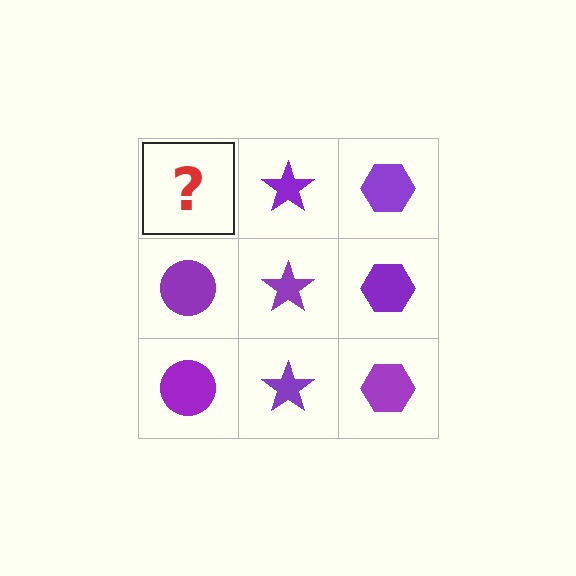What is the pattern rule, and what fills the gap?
The rule is that each column has a consistent shape. The gap should be filled with a purple circle.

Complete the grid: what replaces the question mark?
The question mark should be replaced with a purple circle.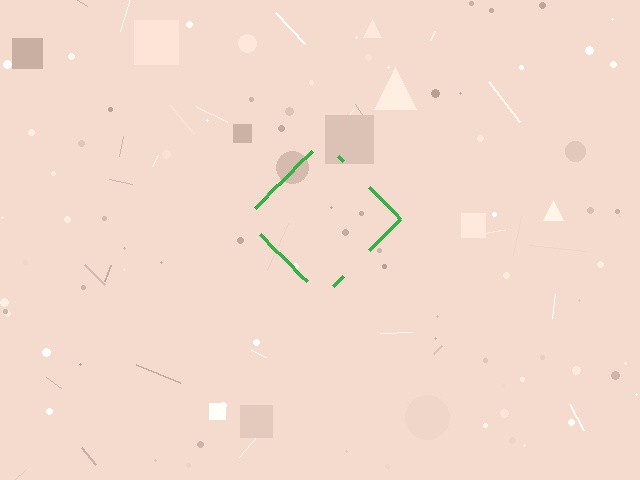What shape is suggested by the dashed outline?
The dashed outline suggests a diamond.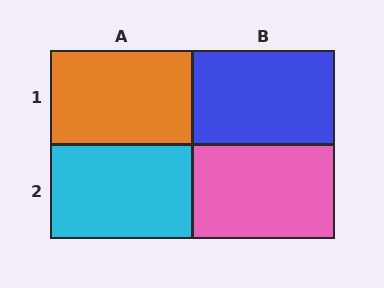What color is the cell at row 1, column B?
Blue.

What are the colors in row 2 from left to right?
Cyan, pink.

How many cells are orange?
1 cell is orange.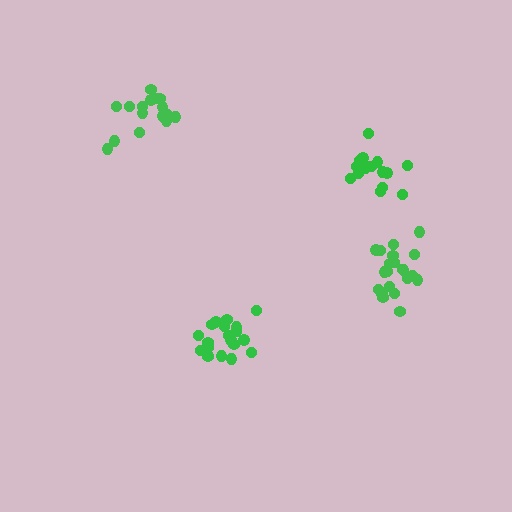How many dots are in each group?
Group 1: 17 dots, Group 2: 16 dots, Group 3: 21 dots, Group 4: 21 dots (75 total).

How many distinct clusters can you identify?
There are 4 distinct clusters.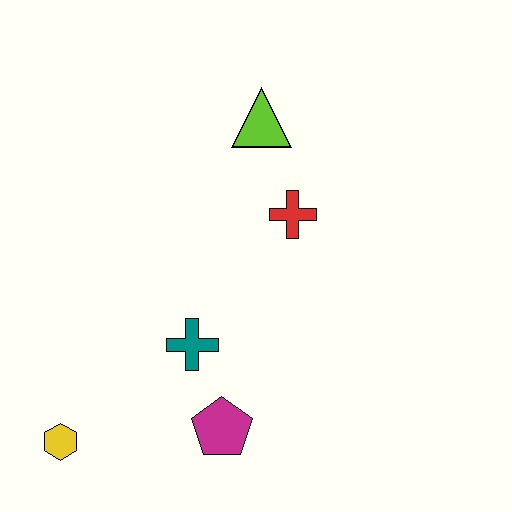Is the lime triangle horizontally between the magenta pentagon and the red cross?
Yes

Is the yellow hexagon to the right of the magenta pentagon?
No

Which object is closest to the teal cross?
The magenta pentagon is closest to the teal cross.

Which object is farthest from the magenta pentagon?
The lime triangle is farthest from the magenta pentagon.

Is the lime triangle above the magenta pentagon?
Yes